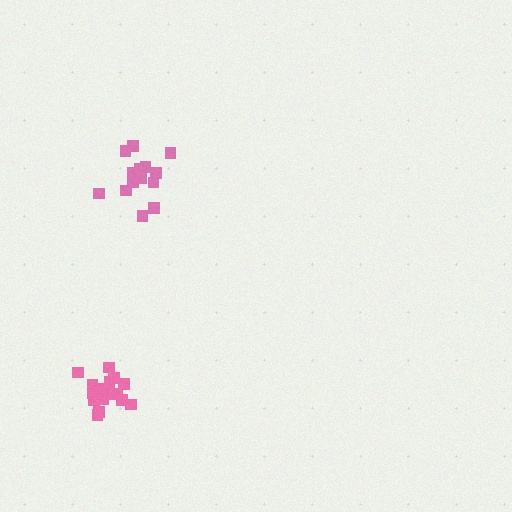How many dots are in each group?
Group 1: 14 dots, Group 2: 16 dots (30 total).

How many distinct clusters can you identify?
There are 2 distinct clusters.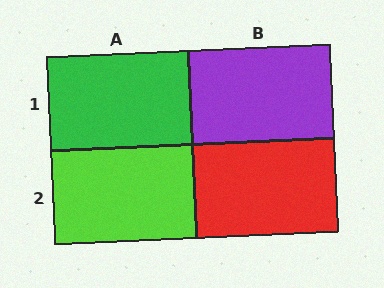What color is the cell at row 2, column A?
Lime.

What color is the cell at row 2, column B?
Red.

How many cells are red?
1 cell is red.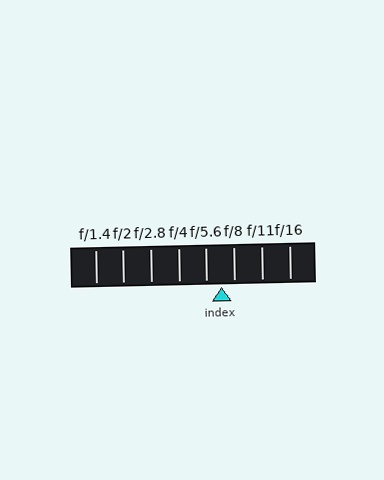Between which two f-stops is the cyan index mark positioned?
The index mark is between f/5.6 and f/8.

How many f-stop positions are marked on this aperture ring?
There are 8 f-stop positions marked.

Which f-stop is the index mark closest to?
The index mark is closest to f/8.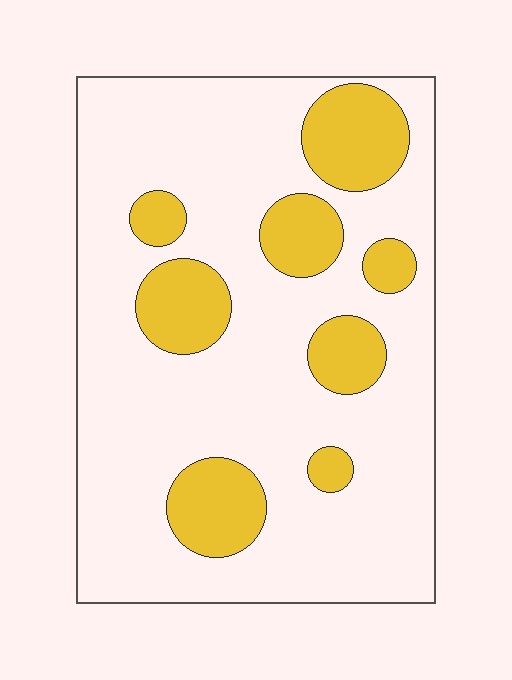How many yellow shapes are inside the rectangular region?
8.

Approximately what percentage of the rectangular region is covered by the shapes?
Approximately 20%.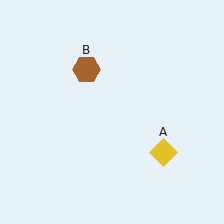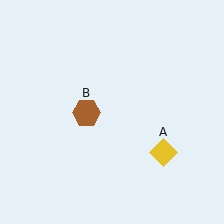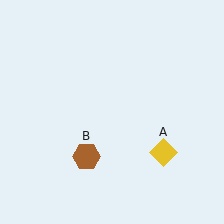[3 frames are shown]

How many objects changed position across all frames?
1 object changed position: brown hexagon (object B).